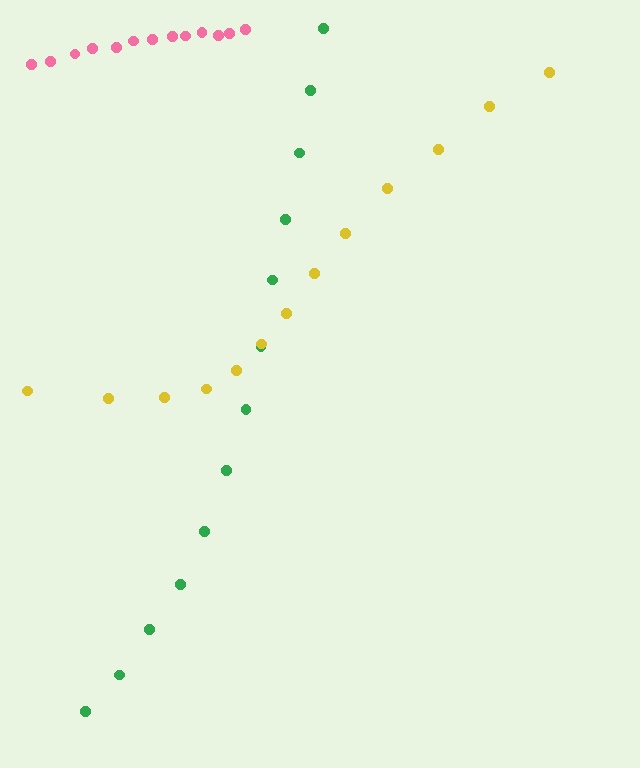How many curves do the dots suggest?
There are 3 distinct paths.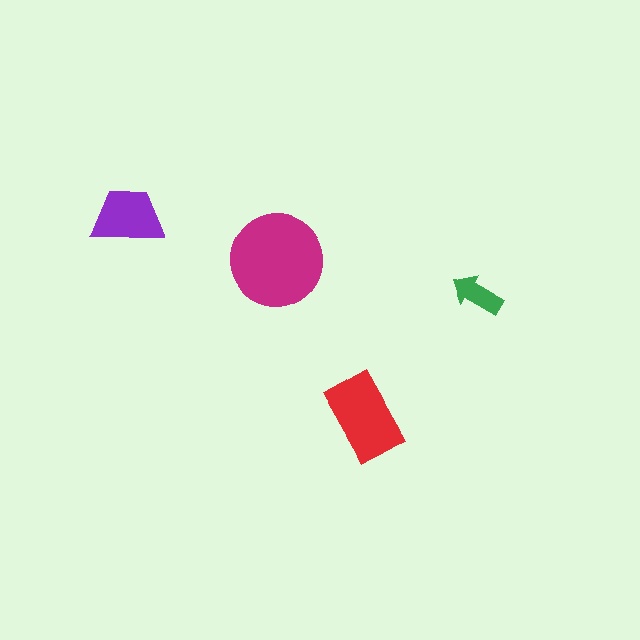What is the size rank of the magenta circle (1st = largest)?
1st.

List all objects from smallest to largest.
The green arrow, the purple trapezoid, the red rectangle, the magenta circle.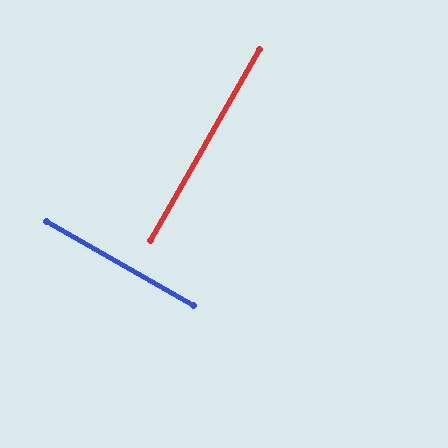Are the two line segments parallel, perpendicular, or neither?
Perpendicular — they meet at approximately 90°.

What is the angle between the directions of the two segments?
Approximately 90 degrees.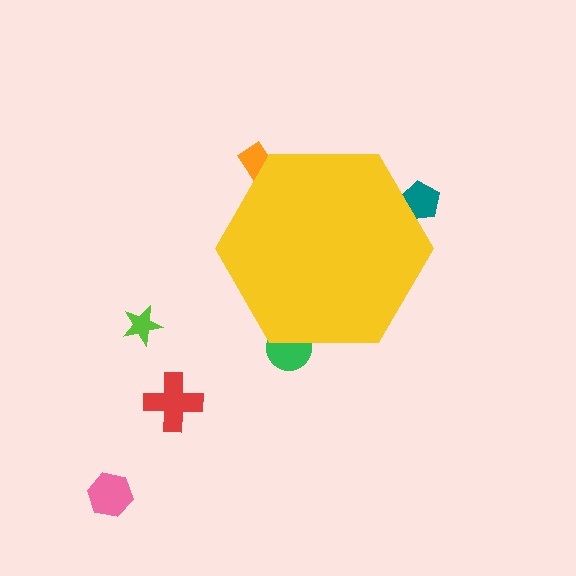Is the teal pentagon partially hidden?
Yes, the teal pentagon is partially hidden behind the yellow hexagon.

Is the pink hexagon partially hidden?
No, the pink hexagon is fully visible.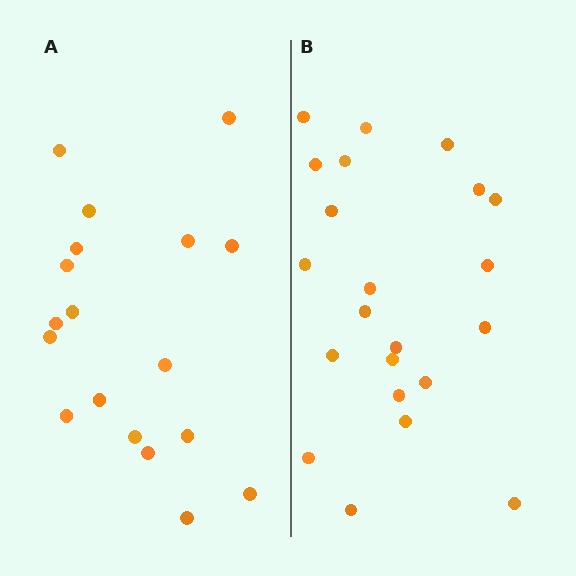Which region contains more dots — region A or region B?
Region B (the right region) has more dots.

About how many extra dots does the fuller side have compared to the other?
Region B has about 4 more dots than region A.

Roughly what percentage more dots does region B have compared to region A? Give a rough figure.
About 20% more.